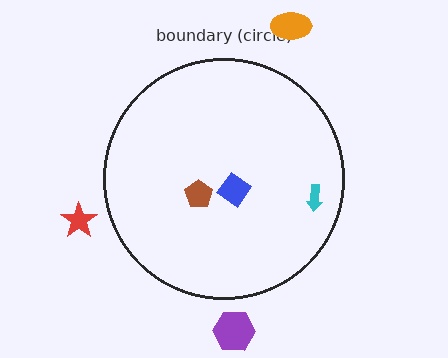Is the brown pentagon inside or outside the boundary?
Inside.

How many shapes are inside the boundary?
3 inside, 3 outside.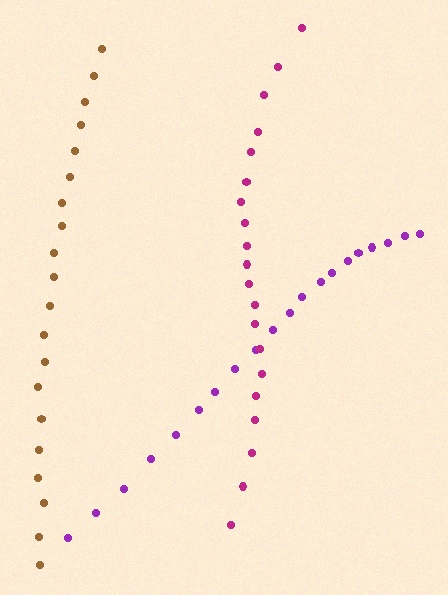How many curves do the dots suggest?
There are 3 distinct paths.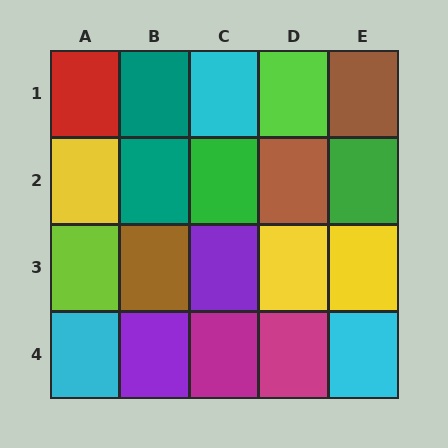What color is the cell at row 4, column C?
Magenta.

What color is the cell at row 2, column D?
Brown.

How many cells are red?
1 cell is red.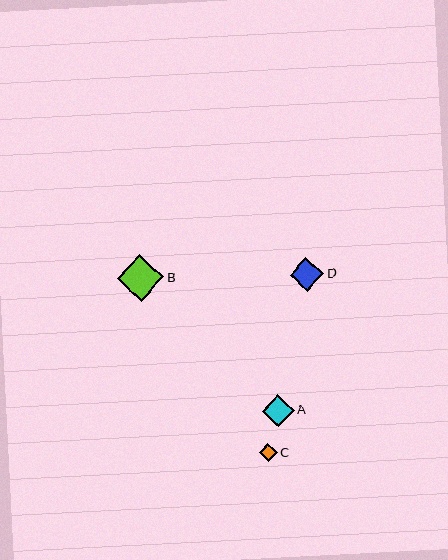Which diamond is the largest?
Diamond B is the largest with a size of approximately 46 pixels.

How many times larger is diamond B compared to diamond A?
Diamond B is approximately 1.5 times the size of diamond A.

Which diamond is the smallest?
Diamond C is the smallest with a size of approximately 18 pixels.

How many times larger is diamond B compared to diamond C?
Diamond B is approximately 2.6 times the size of diamond C.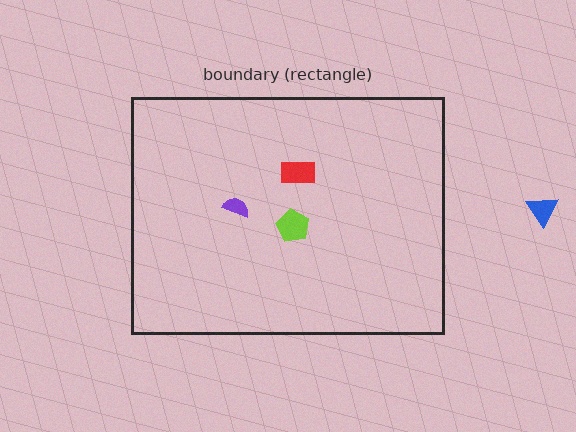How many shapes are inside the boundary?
3 inside, 1 outside.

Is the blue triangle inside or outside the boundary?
Outside.